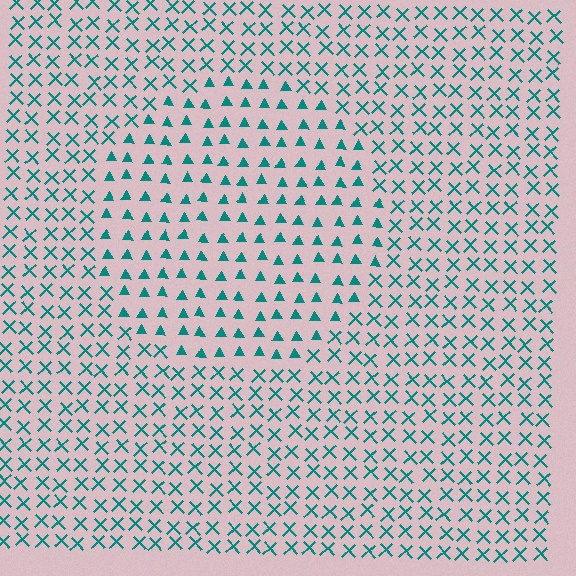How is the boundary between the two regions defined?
The boundary is defined by a change in element shape: triangles inside vs. X marks outside. All elements share the same color and spacing.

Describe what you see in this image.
The image is filled with small teal elements arranged in a uniform grid. A circle-shaped region contains triangles, while the surrounding area contains X marks. The boundary is defined purely by the change in element shape.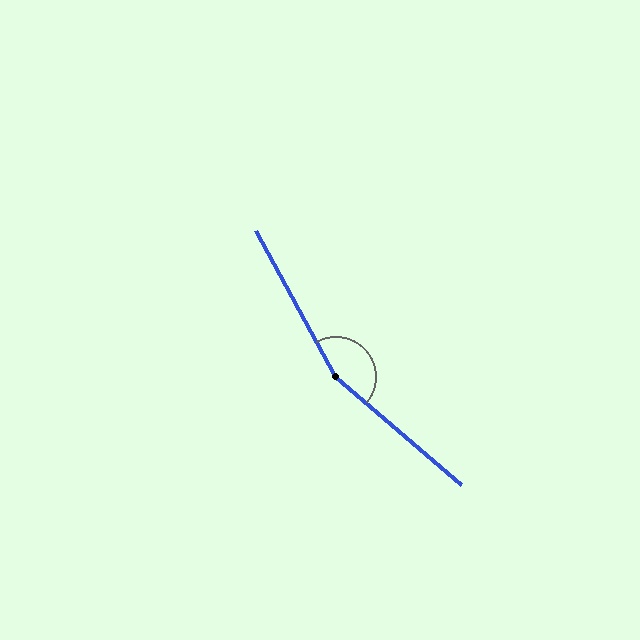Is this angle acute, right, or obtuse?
It is obtuse.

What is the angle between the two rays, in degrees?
Approximately 159 degrees.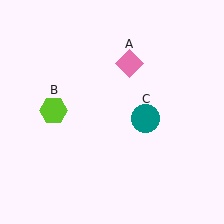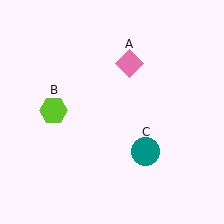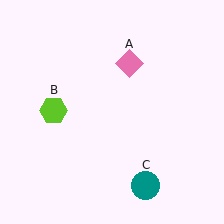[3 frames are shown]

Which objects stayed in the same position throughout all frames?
Pink diamond (object A) and lime hexagon (object B) remained stationary.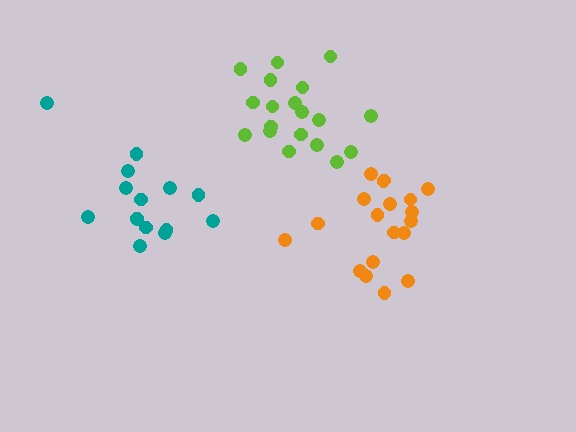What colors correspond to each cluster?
The clusters are colored: lime, orange, teal.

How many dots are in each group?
Group 1: 19 dots, Group 2: 19 dots, Group 3: 15 dots (53 total).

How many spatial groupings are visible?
There are 3 spatial groupings.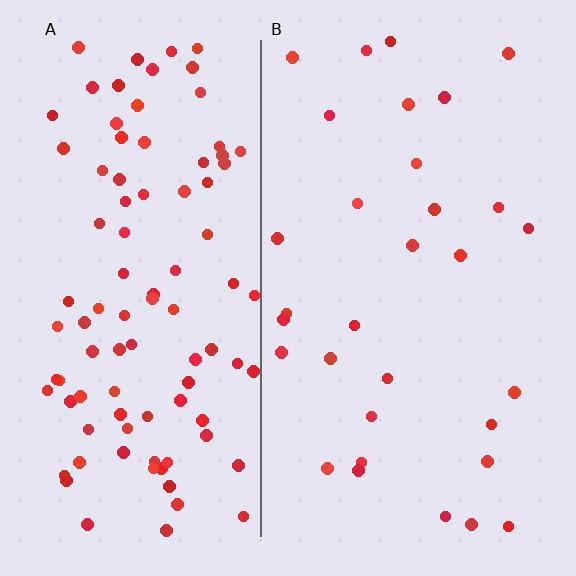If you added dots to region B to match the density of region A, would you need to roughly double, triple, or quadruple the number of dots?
Approximately triple.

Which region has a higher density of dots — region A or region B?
A (the left).